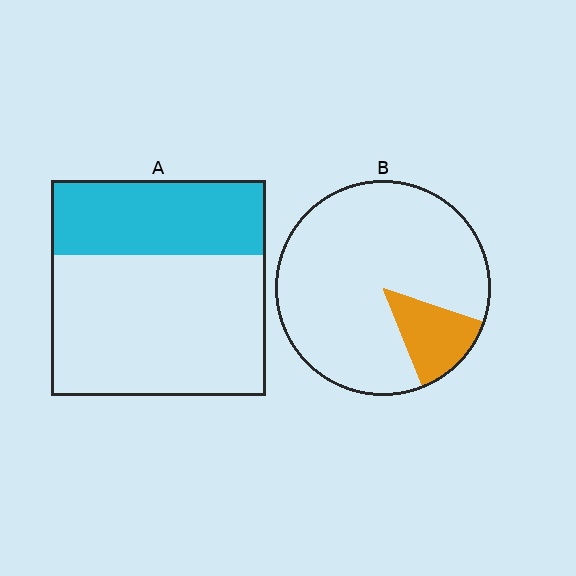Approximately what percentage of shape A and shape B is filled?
A is approximately 35% and B is approximately 15%.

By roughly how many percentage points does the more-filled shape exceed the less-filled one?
By roughly 20 percentage points (A over B).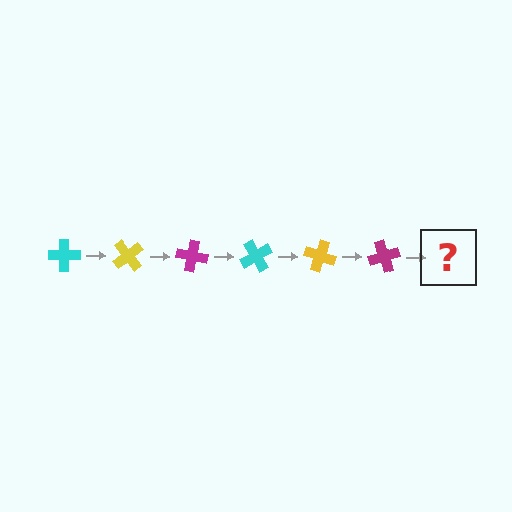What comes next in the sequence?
The next element should be a cyan cross, rotated 300 degrees from the start.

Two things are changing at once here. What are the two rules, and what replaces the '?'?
The two rules are that it rotates 50 degrees each step and the color cycles through cyan, yellow, and magenta. The '?' should be a cyan cross, rotated 300 degrees from the start.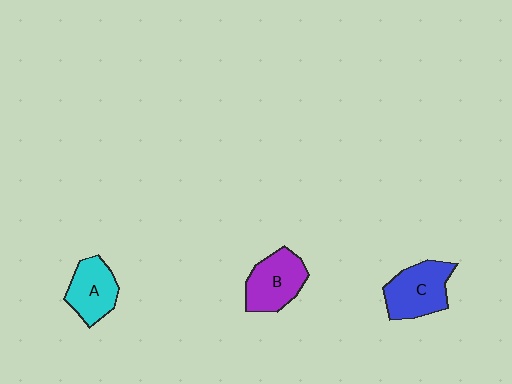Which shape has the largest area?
Shape C (blue).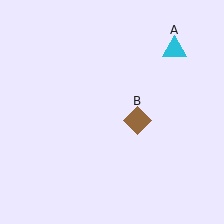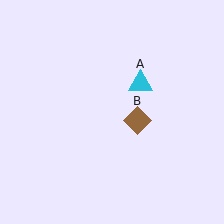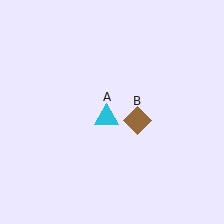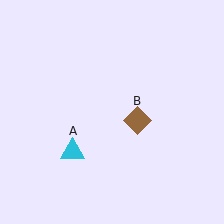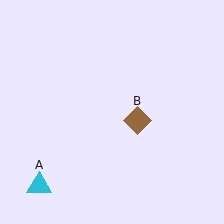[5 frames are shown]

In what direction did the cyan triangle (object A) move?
The cyan triangle (object A) moved down and to the left.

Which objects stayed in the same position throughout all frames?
Brown diamond (object B) remained stationary.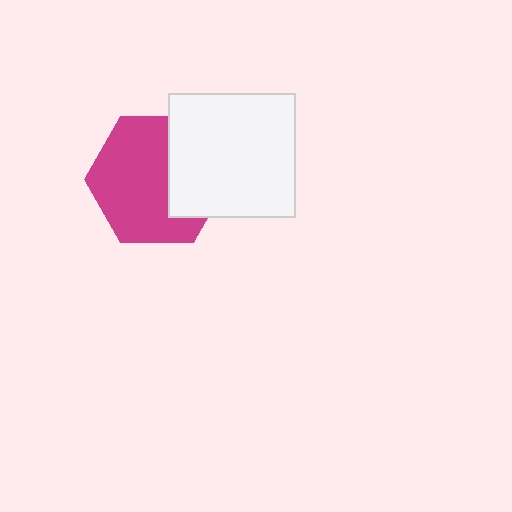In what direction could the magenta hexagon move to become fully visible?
The magenta hexagon could move left. That would shift it out from behind the white rectangle entirely.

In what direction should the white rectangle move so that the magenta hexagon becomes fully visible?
The white rectangle should move right. That is the shortest direction to clear the overlap and leave the magenta hexagon fully visible.